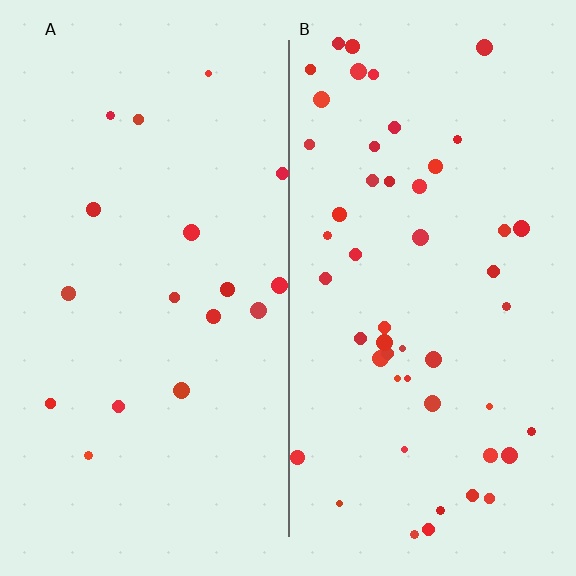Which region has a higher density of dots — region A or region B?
B (the right).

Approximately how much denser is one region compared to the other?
Approximately 2.9× — region B over region A.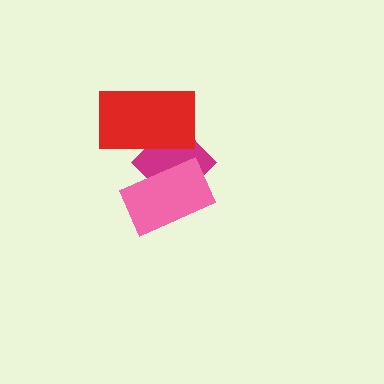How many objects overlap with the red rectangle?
2 objects overlap with the red rectangle.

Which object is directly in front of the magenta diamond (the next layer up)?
The pink rectangle is directly in front of the magenta diamond.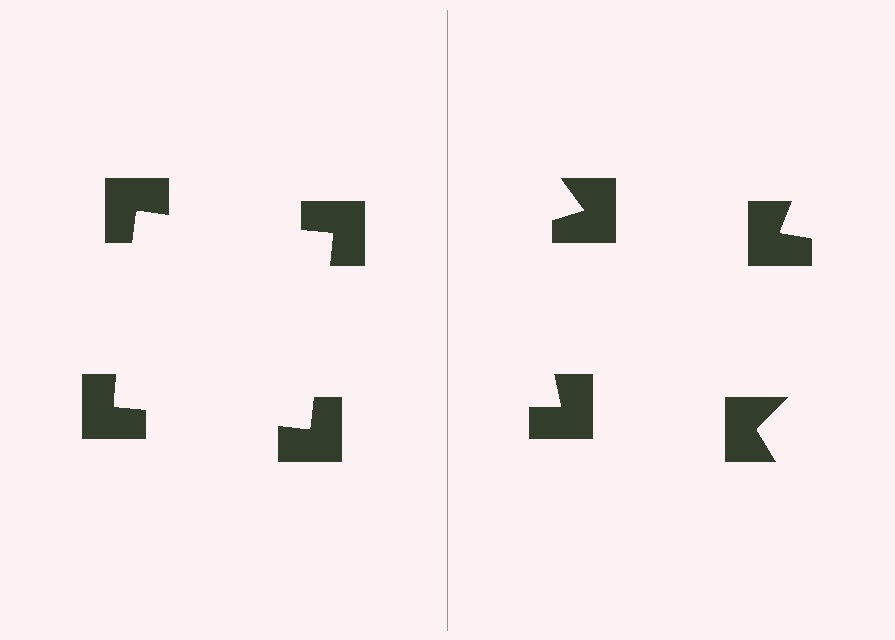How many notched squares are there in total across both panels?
8 — 4 on each side.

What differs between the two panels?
The notched squares are positioned identically on both sides; only the wedge orientations differ. On the left they align to a square; on the right they are misaligned.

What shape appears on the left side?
An illusory square.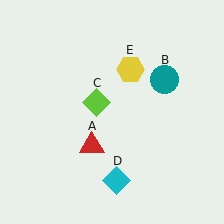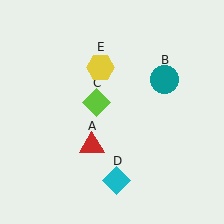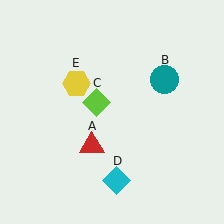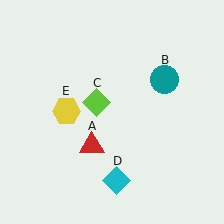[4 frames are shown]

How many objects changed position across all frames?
1 object changed position: yellow hexagon (object E).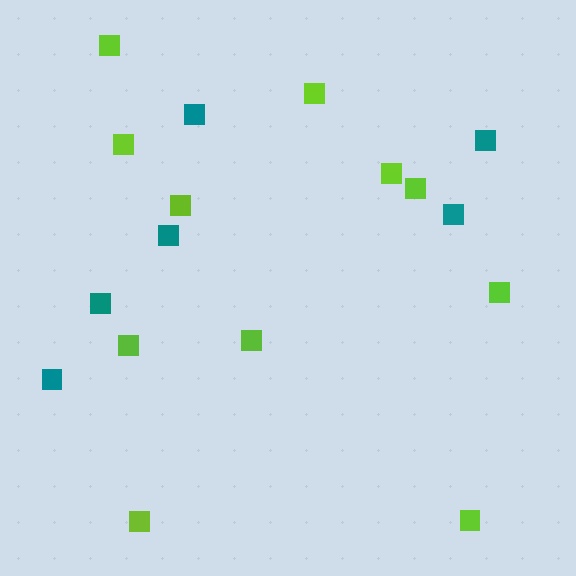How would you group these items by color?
There are 2 groups: one group of lime squares (11) and one group of teal squares (6).